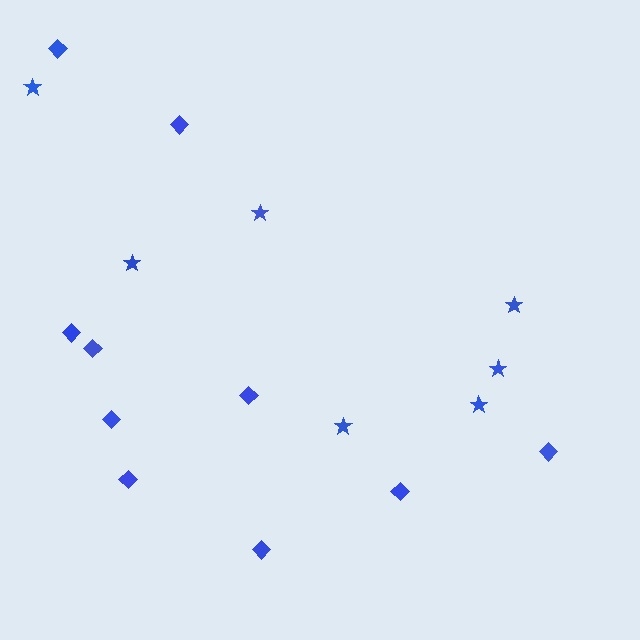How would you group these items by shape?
There are 2 groups: one group of diamonds (10) and one group of stars (7).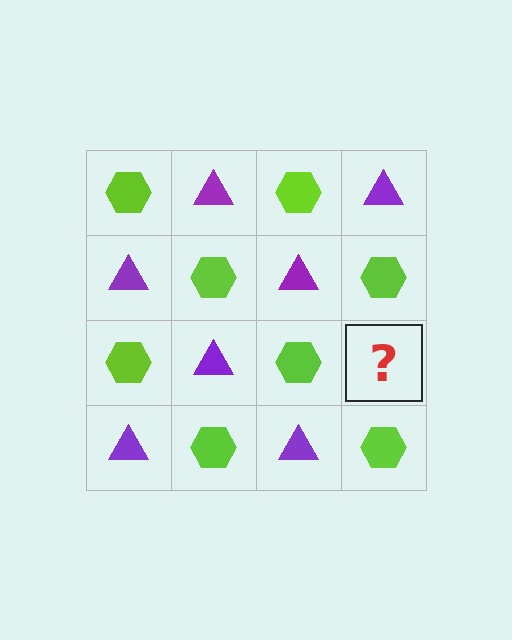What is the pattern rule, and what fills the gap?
The rule is that it alternates lime hexagon and purple triangle in a checkerboard pattern. The gap should be filled with a purple triangle.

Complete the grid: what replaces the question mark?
The question mark should be replaced with a purple triangle.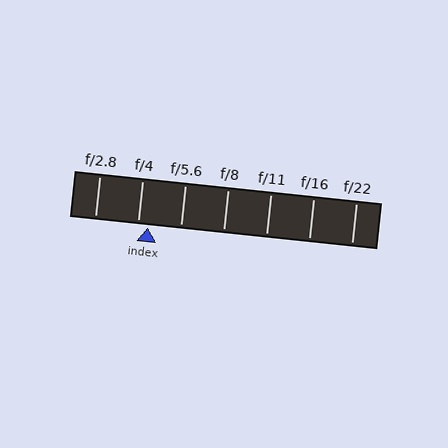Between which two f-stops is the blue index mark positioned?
The index mark is between f/4 and f/5.6.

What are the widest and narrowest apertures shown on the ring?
The widest aperture shown is f/2.8 and the narrowest is f/22.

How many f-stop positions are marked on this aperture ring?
There are 7 f-stop positions marked.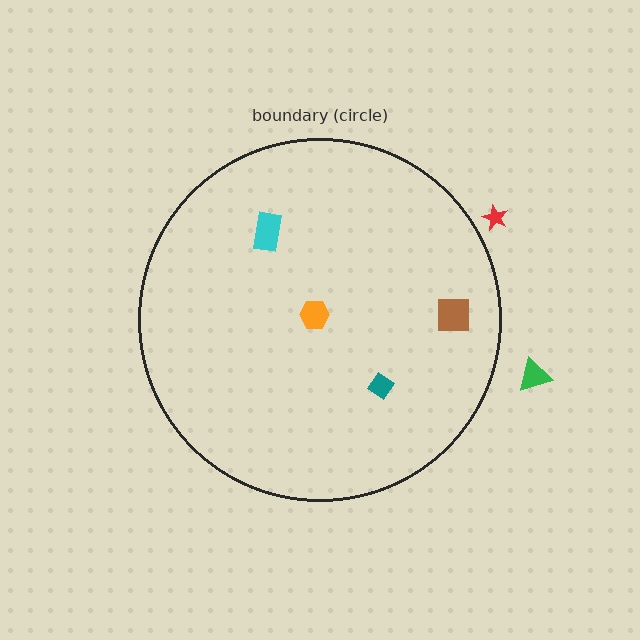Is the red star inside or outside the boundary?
Outside.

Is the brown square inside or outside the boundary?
Inside.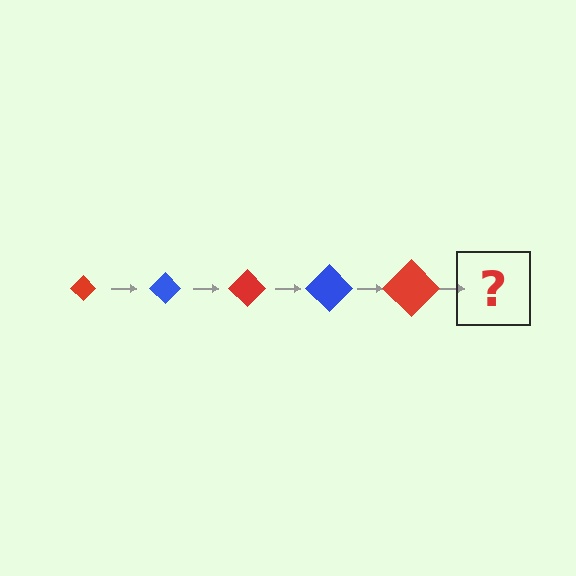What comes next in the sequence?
The next element should be a blue diamond, larger than the previous one.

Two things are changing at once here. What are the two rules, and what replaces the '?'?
The two rules are that the diamond grows larger each step and the color cycles through red and blue. The '?' should be a blue diamond, larger than the previous one.